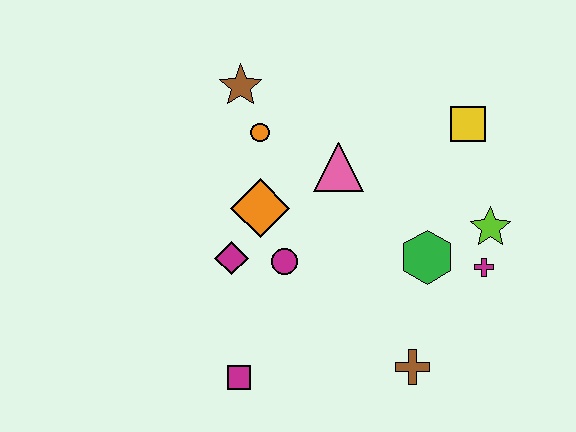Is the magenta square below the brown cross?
Yes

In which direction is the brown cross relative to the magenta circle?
The brown cross is to the right of the magenta circle.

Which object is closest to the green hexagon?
The magenta cross is closest to the green hexagon.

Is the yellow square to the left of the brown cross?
No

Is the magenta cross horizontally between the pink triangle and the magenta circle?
No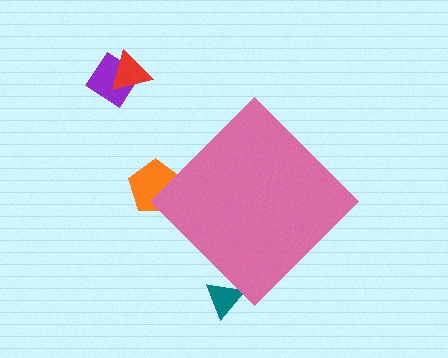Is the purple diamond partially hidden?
No, the purple diamond is fully visible.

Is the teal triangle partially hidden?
Yes, the teal triangle is partially hidden behind the pink diamond.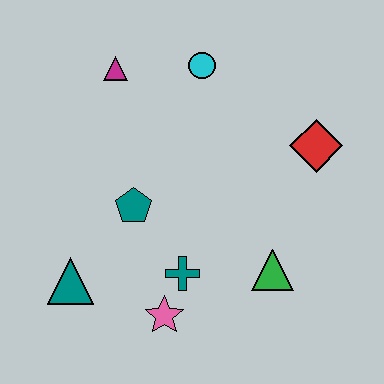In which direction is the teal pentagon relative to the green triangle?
The teal pentagon is to the left of the green triangle.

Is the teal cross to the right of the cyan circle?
No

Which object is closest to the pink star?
The teal cross is closest to the pink star.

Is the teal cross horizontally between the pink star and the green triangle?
Yes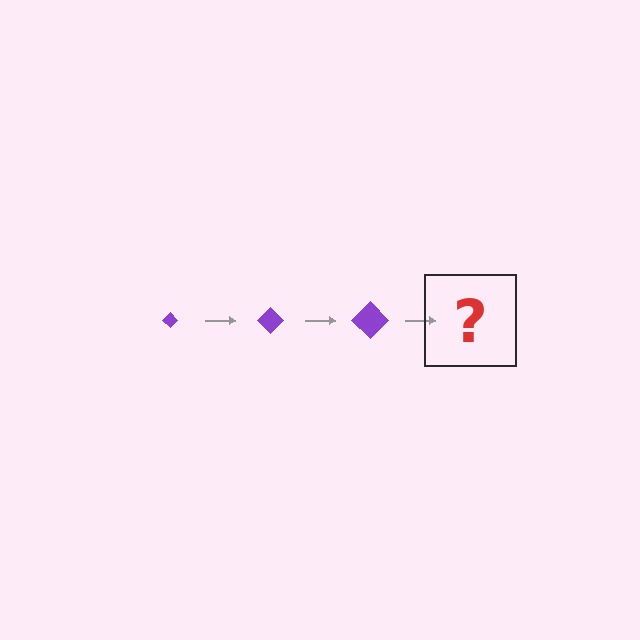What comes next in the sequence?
The next element should be a purple diamond, larger than the previous one.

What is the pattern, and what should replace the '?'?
The pattern is that the diamond gets progressively larger each step. The '?' should be a purple diamond, larger than the previous one.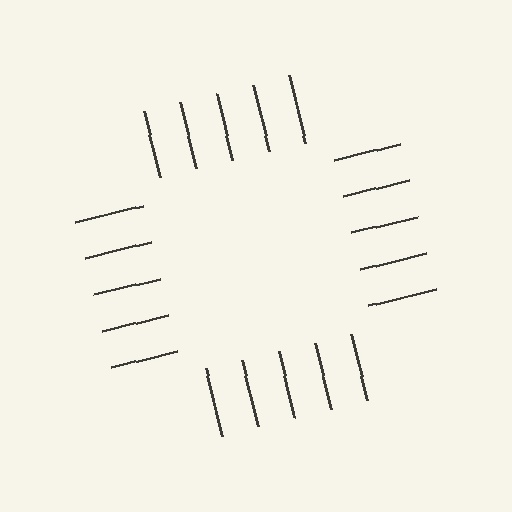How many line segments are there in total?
20 — 5 along each of the 4 edges.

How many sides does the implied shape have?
4 sides — the line-ends trace a square.